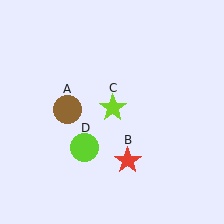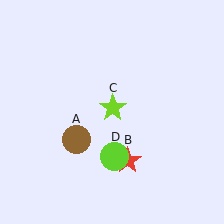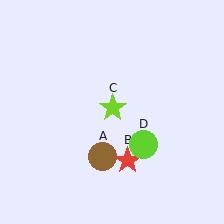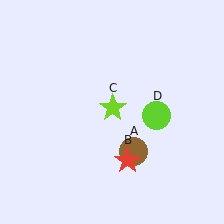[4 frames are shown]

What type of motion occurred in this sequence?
The brown circle (object A), lime circle (object D) rotated counterclockwise around the center of the scene.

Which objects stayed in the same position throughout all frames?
Red star (object B) and lime star (object C) remained stationary.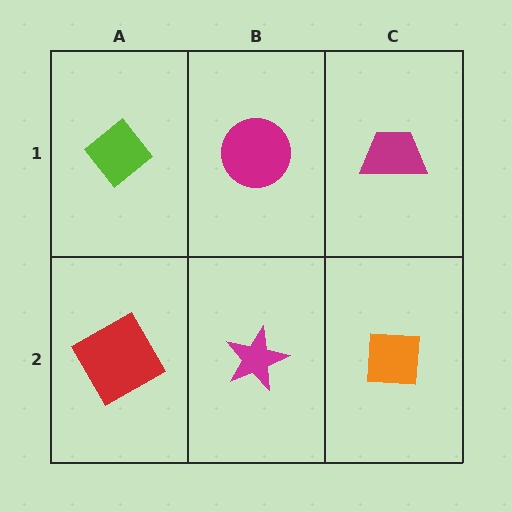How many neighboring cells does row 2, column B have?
3.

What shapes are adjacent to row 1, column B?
A magenta star (row 2, column B), a lime diamond (row 1, column A), a magenta trapezoid (row 1, column C).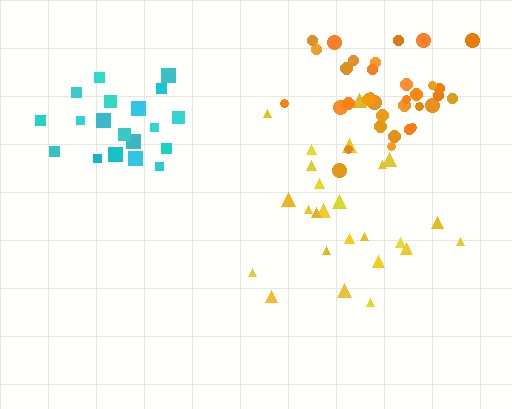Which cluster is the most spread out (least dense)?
Cyan.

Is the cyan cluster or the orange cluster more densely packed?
Orange.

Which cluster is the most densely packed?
Orange.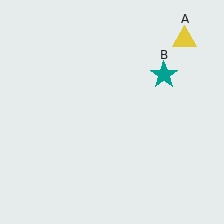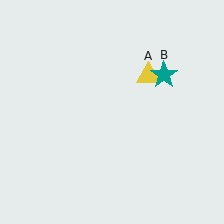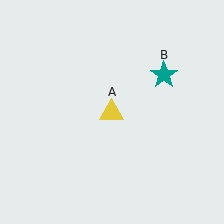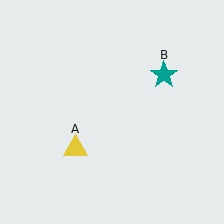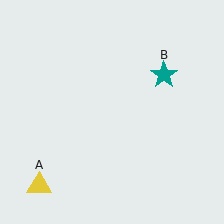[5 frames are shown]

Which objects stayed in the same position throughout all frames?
Teal star (object B) remained stationary.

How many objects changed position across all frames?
1 object changed position: yellow triangle (object A).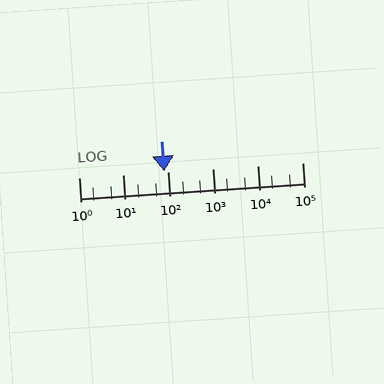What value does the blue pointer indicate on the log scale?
The pointer indicates approximately 80.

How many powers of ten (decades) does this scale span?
The scale spans 5 decades, from 1 to 100000.